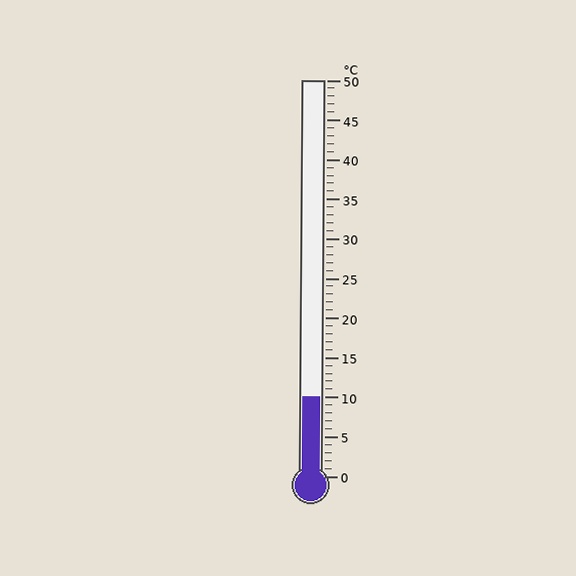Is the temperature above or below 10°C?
The temperature is at 10°C.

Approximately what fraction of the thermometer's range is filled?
The thermometer is filled to approximately 20% of its range.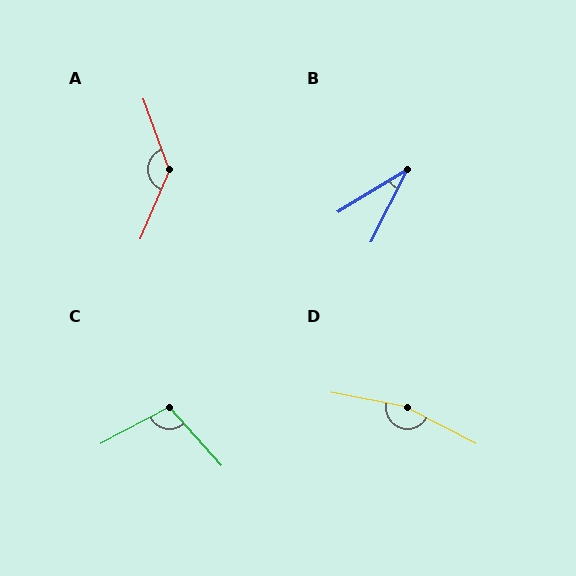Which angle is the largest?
D, at approximately 163 degrees.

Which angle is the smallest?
B, at approximately 32 degrees.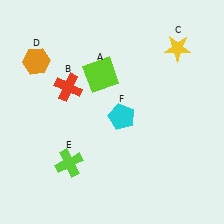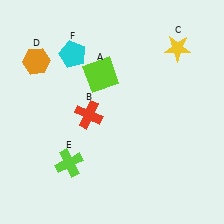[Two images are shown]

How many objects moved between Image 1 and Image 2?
2 objects moved between the two images.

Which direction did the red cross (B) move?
The red cross (B) moved down.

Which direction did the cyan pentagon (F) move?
The cyan pentagon (F) moved up.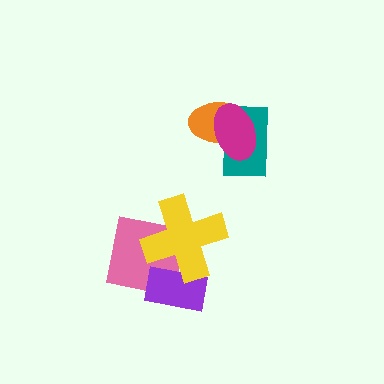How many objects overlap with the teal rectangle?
2 objects overlap with the teal rectangle.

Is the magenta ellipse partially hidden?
No, no other shape covers it.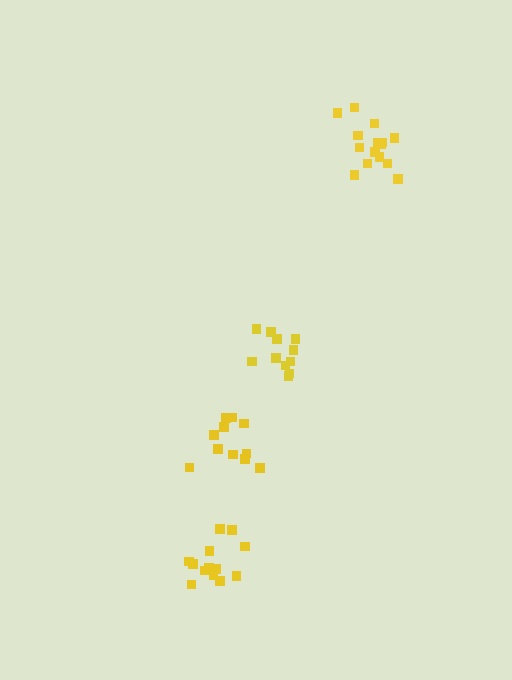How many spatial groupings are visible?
There are 4 spatial groupings.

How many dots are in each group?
Group 1: 15 dots, Group 2: 11 dots, Group 3: 13 dots, Group 4: 11 dots (50 total).